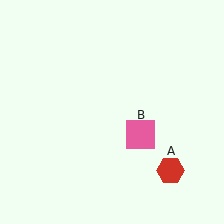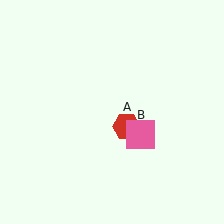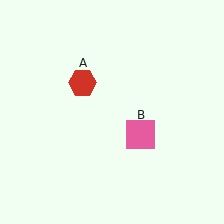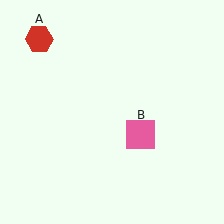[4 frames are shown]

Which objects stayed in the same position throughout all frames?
Pink square (object B) remained stationary.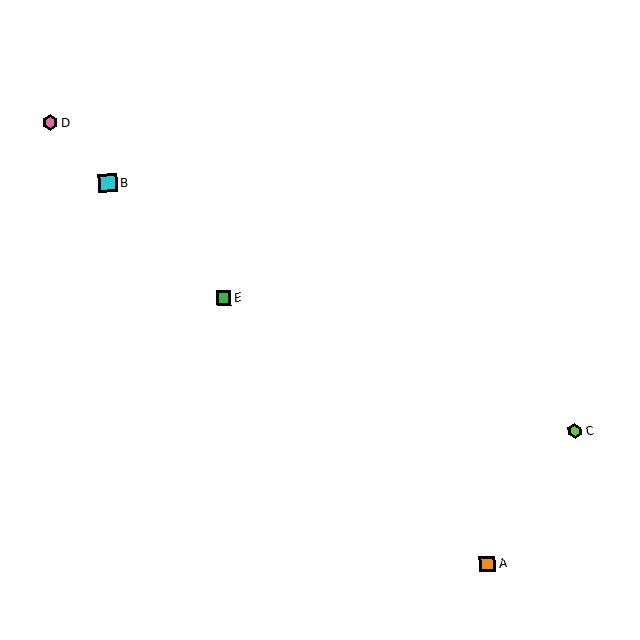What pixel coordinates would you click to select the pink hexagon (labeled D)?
Click at (50, 123) to select the pink hexagon D.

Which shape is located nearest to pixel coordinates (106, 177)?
The cyan square (labeled B) at (108, 183) is nearest to that location.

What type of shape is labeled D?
Shape D is a pink hexagon.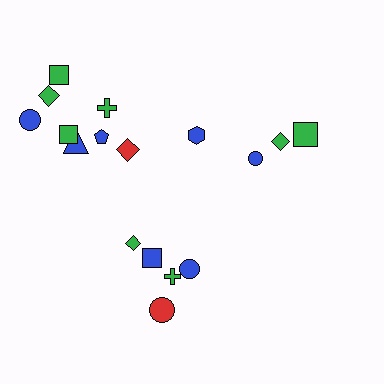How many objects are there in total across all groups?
There are 17 objects.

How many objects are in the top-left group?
There are 8 objects.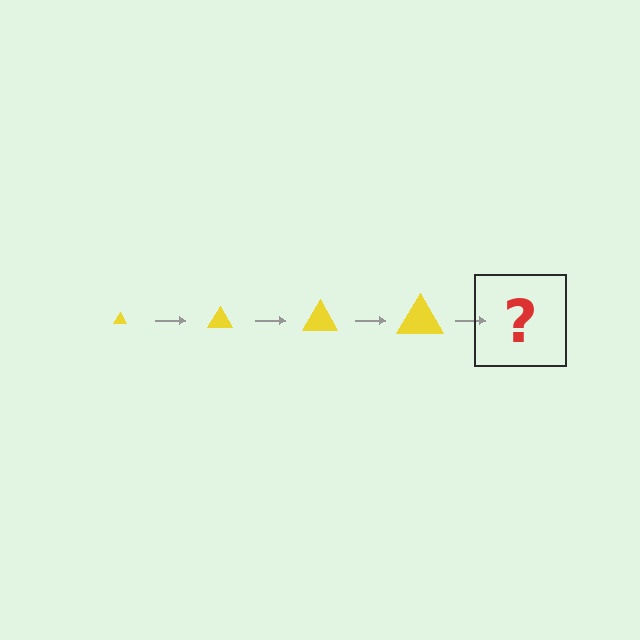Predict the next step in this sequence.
The next step is a yellow triangle, larger than the previous one.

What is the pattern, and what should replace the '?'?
The pattern is that the triangle gets progressively larger each step. The '?' should be a yellow triangle, larger than the previous one.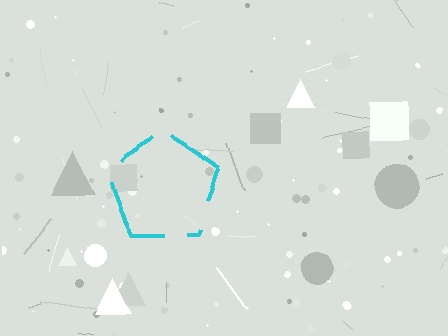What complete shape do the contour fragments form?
The contour fragments form a pentagon.